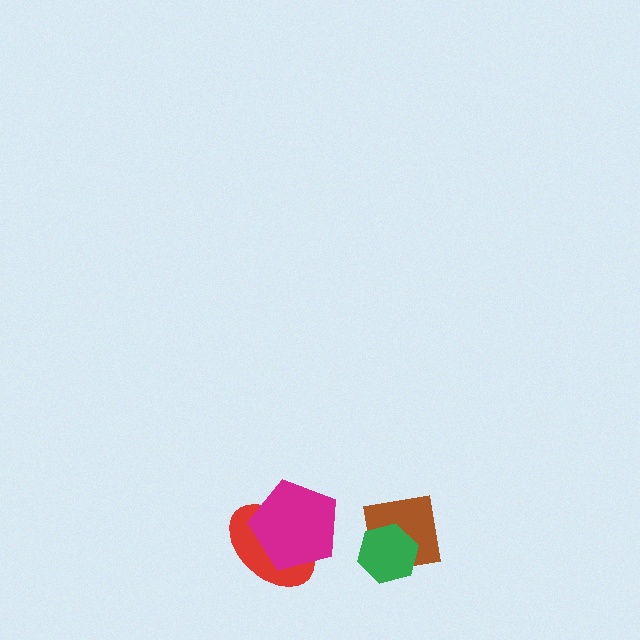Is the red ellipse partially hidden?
Yes, it is partially covered by another shape.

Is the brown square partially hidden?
Yes, it is partially covered by another shape.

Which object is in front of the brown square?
The green hexagon is in front of the brown square.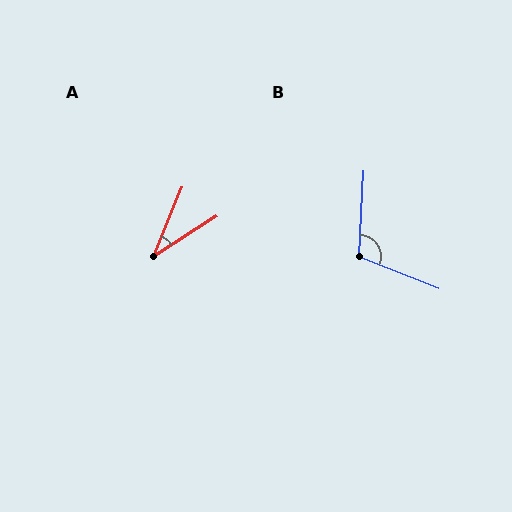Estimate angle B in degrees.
Approximately 109 degrees.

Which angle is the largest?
B, at approximately 109 degrees.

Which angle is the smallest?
A, at approximately 35 degrees.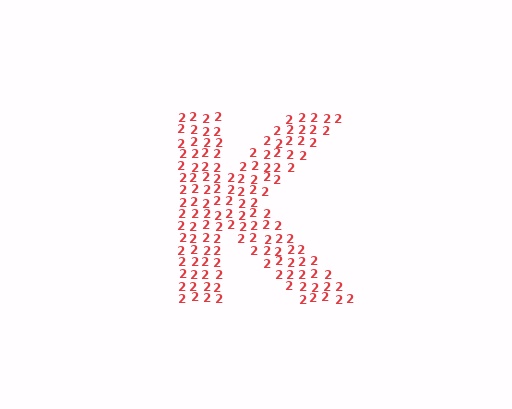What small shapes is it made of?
It is made of small digit 2's.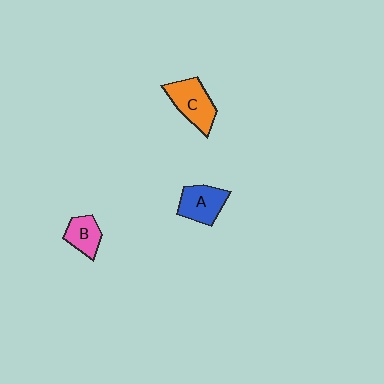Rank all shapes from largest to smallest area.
From largest to smallest: C (orange), A (blue), B (pink).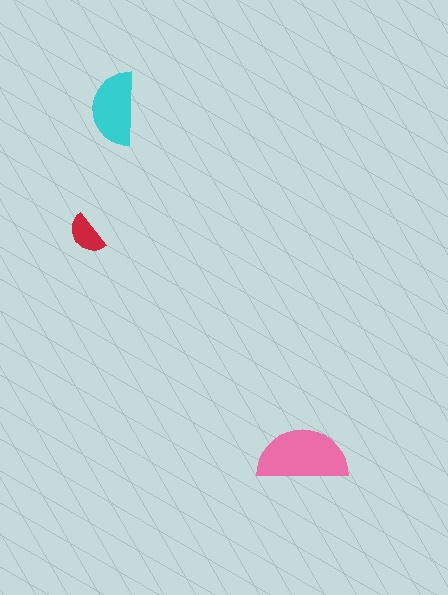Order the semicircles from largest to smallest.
the pink one, the cyan one, the red one.